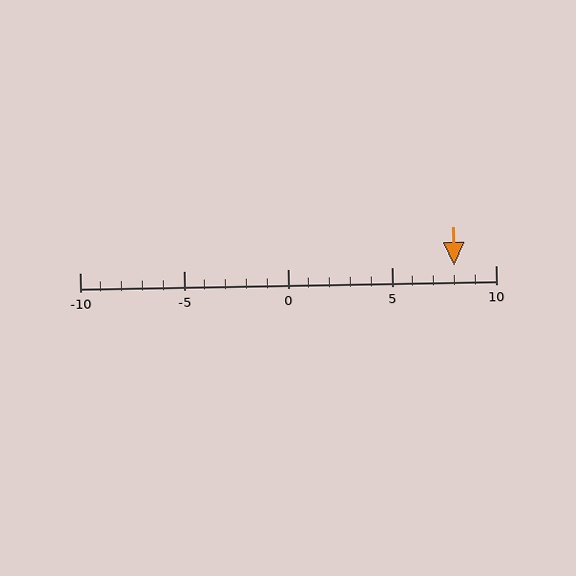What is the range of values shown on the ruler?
The ruler shows values from -10 to 10.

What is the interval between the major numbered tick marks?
The major tick marks are spaced 5 units apart.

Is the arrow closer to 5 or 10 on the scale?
The arrow is closer to 10.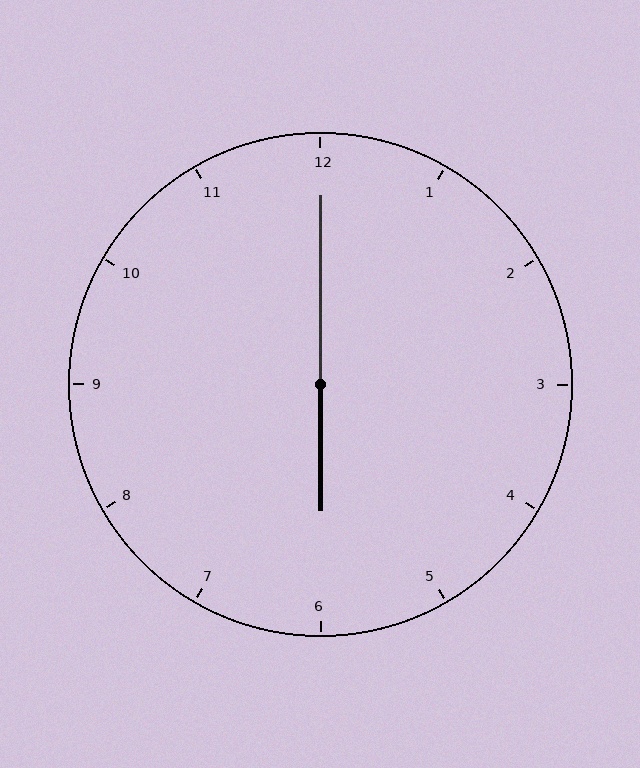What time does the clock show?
6:00.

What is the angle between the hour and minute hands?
Approximately 180 degrees.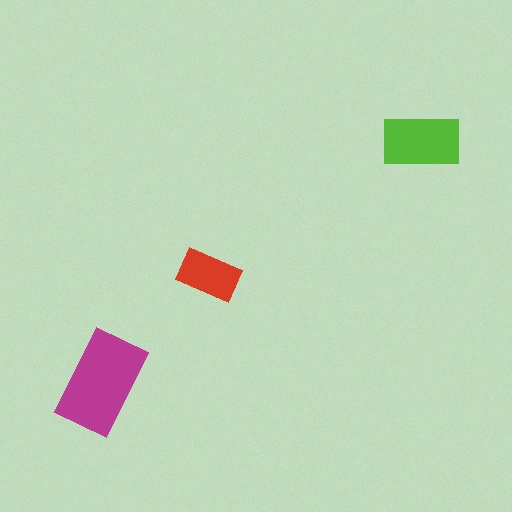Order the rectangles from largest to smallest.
the magenta one, the lime one, the red one.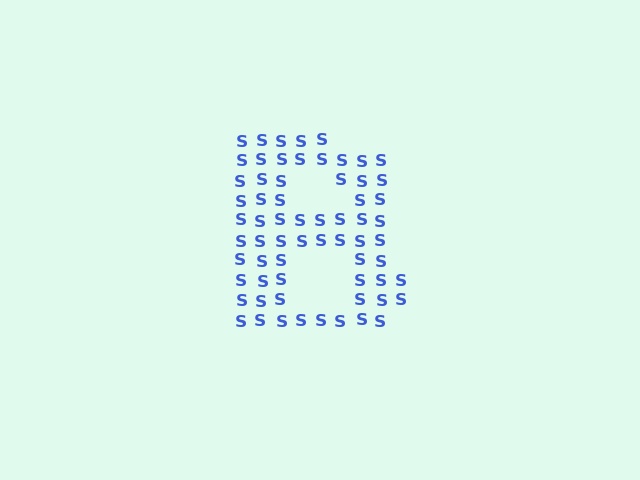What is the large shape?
The large shape is the letter B.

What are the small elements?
The small elements are letter S's.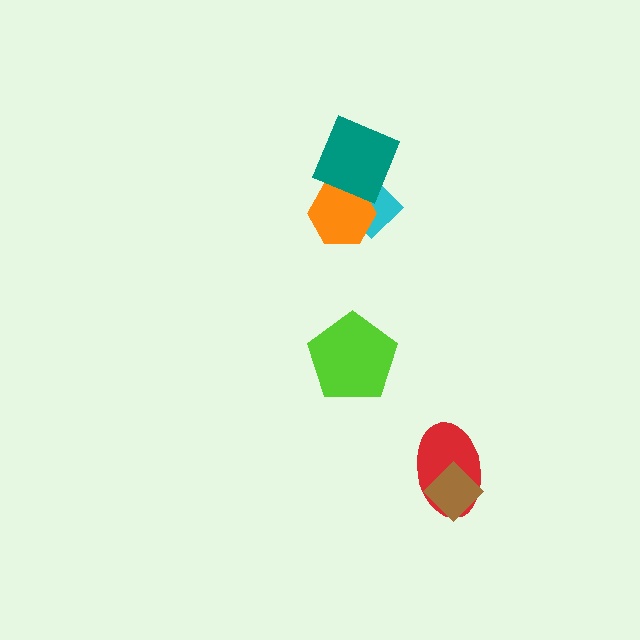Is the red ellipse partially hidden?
Yes, it is partially covered by another shape.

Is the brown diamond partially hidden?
No, no other shape covers it.